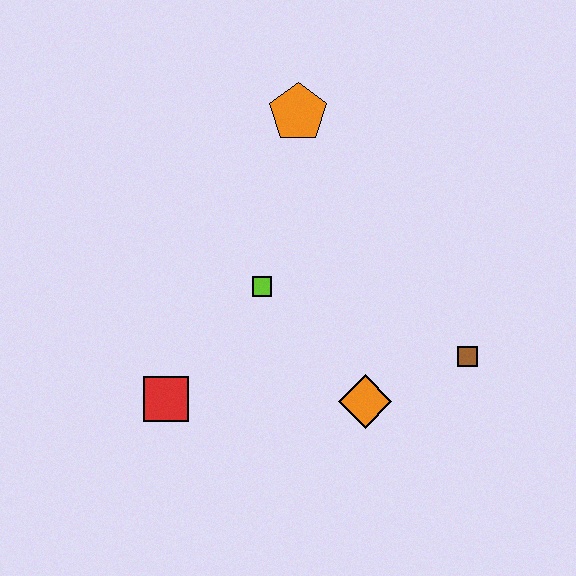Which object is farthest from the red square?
The orange pentagon is farthest from the red square.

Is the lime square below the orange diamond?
No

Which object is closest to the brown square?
The orange diamond is closest to the brown square.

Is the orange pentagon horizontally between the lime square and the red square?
No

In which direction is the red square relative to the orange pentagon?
The red square is below the orange pentagon.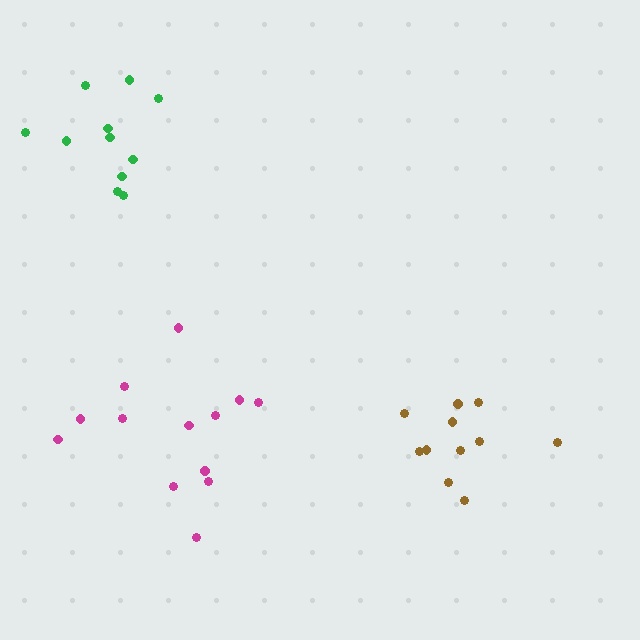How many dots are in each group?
Group 1: 11 dots, Group 2: 13 dots, Group 3: 11 dots (35 total).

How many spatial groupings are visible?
There are 3 spatial groupings.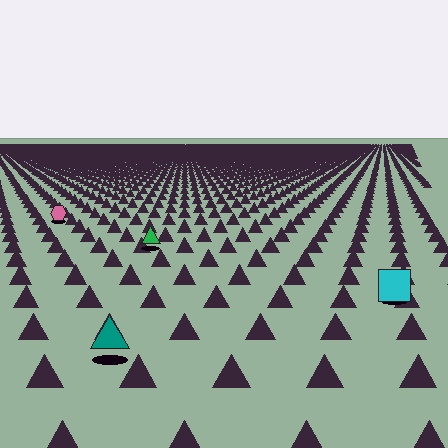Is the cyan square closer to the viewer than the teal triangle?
No. The teal triangle is closer — you can tell from the texture gradient: the ground texture is coarser near it.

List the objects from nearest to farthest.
From nearest to farthest: the teal triangle, the cyan square, the green triangle, the pink hexagon.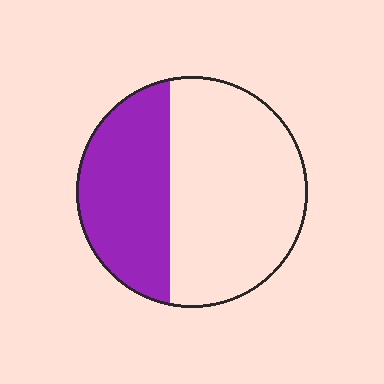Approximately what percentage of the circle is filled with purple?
Approximately 40%.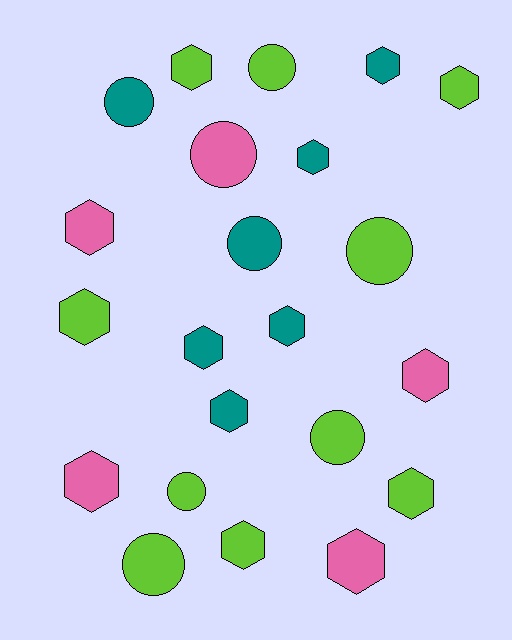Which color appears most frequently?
Lime, with 10 objects.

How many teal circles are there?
There are 2 teal circles.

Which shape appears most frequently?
Hexagon, with 14 objects.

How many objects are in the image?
There are 22 objects.